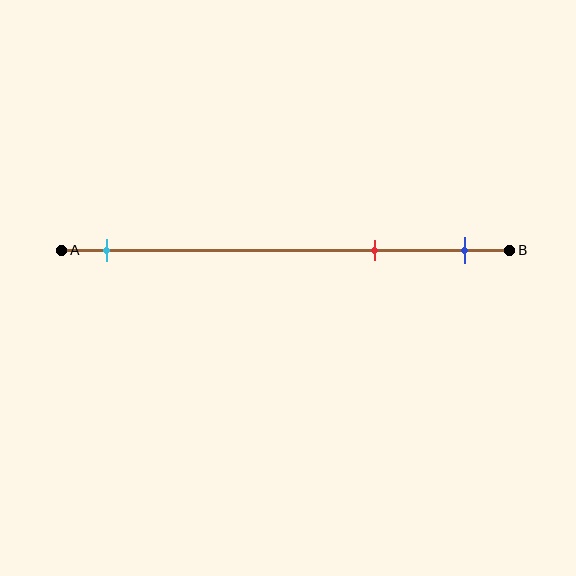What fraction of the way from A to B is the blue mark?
The blue mark is approximately 90% (0.9) of the way from A to B.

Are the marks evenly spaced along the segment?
No, the marks are not evenly spaced.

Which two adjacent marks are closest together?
The red and blue marks are the closest adjacent pair.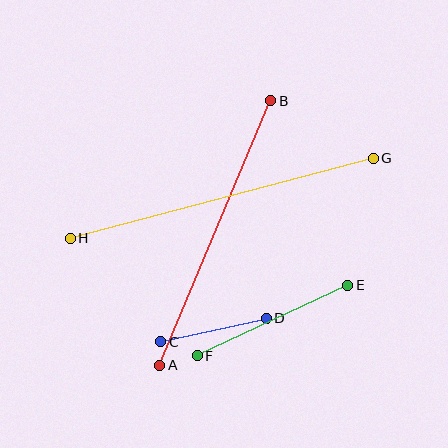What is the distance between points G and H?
The distance is approximately 313 pixels.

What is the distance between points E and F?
The distance is approximately 166 pixels.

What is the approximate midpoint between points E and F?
The midpoint is at approximately (272, 321) pixels.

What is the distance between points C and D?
The distance is approximately 108 pixels.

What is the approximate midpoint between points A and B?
The midpoint is at approximately (215, 233) pixels.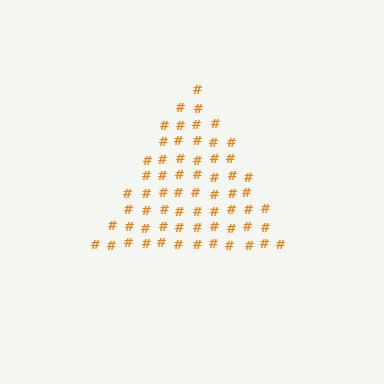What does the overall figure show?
The overall figure shows a triangle.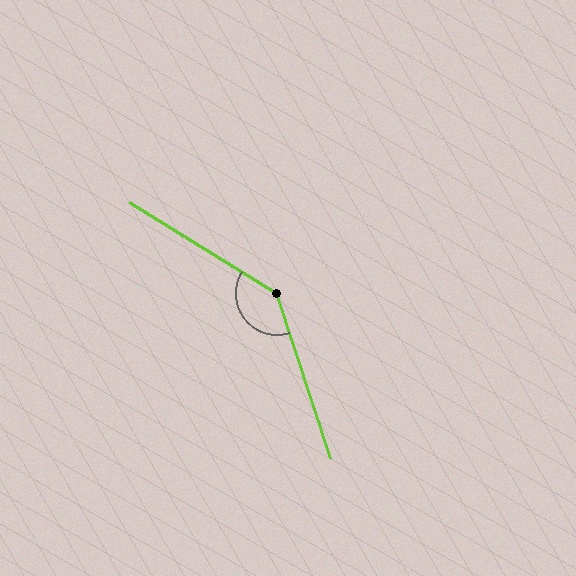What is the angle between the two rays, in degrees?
Approximately 139 degrees.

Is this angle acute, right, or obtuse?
It is obtuse.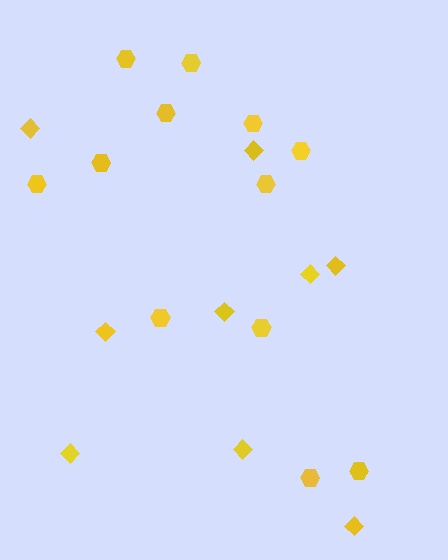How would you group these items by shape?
There are 2 groups: one group of hexagons (12) and one group of diamonds (9).